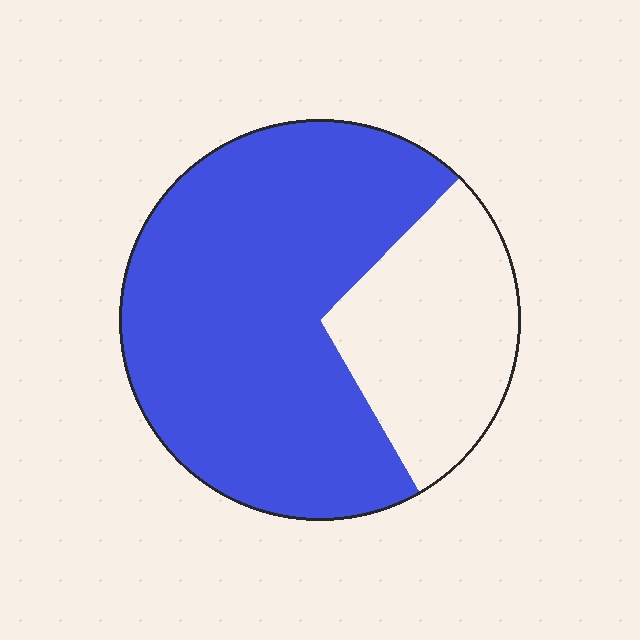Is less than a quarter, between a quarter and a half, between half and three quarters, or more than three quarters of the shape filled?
Between half and three quarters.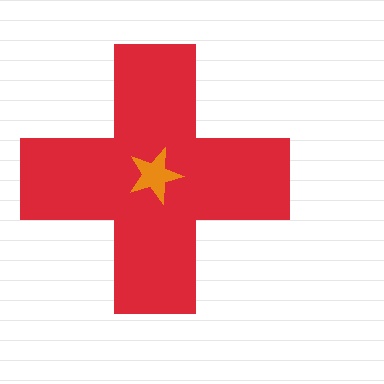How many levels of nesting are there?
2.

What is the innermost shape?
The orange star.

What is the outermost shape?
The red cross.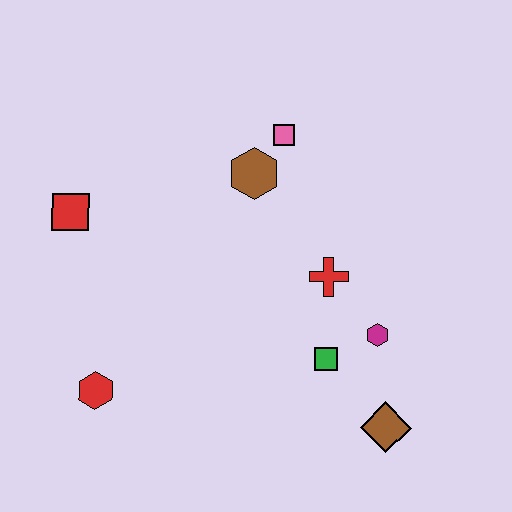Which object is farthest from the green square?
The red square is farthest from the green square.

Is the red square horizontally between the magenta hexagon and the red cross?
No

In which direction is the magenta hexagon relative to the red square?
The magenta hexagon is to the right of the red square.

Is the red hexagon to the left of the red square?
No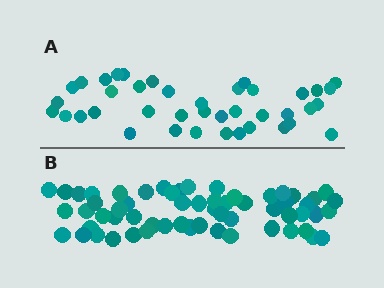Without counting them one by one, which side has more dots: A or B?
Region B (the bottom region) has more dots.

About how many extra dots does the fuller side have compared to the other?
Region B has approximately 20 more dots than region A.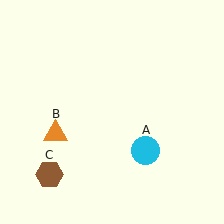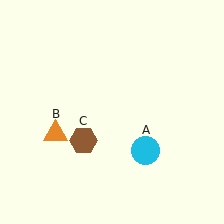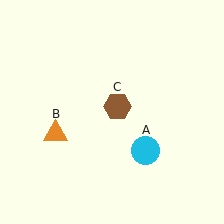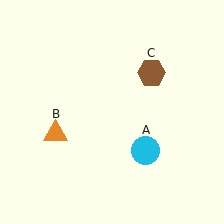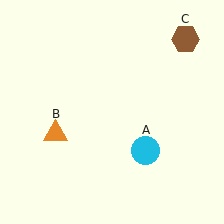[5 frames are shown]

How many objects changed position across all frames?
1 object changed position: brown hexagon (object C).